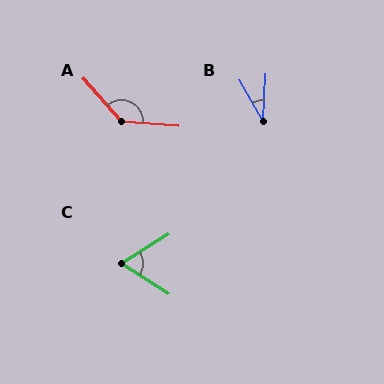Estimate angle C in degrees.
Approximately 65 degrees.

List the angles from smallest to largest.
B (32°), C (65°), A (136°).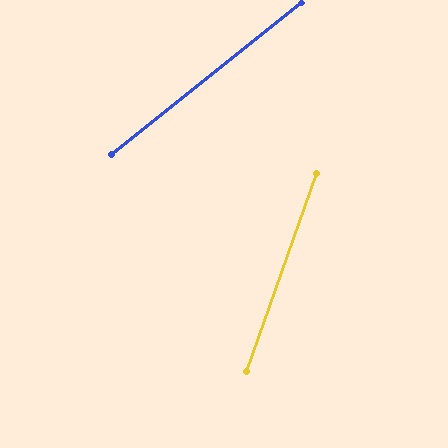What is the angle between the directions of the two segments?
Approximately 32 degrees.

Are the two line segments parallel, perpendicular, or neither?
Neither parallel nor perpendicular — they differ by about 32°.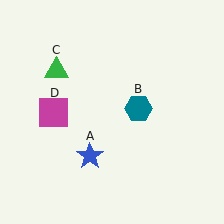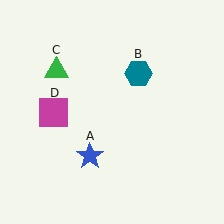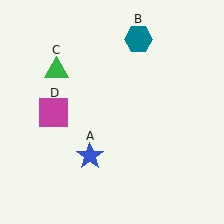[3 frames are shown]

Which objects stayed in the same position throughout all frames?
Blue star (object A) and green triangle (object C) and magenta square (object D) remained stationary.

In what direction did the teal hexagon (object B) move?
The teal hexagon (object B) moved up.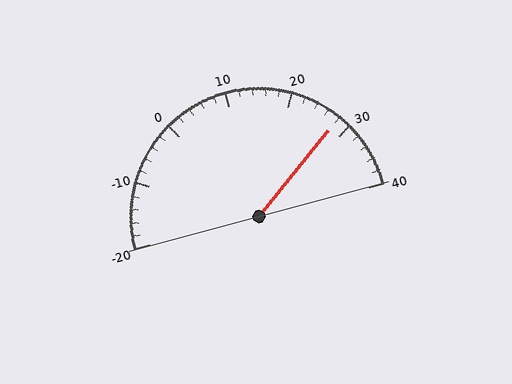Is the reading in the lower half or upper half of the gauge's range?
The reading is in the upper half of the range (-20 to 40).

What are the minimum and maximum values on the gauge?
The gauge ranges from -20 to 40.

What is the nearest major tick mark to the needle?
The nearest major tick mark is 30.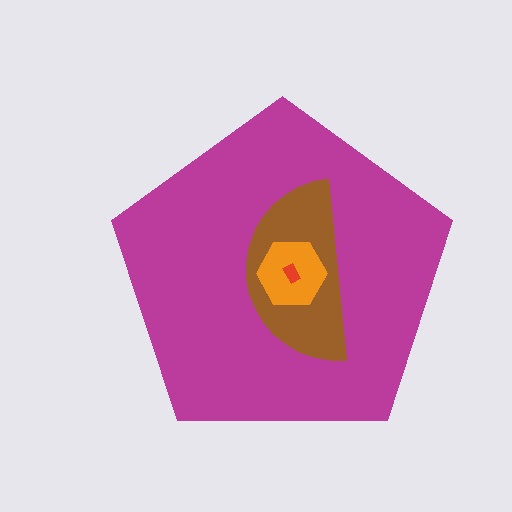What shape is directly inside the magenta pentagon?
The brown semicircle.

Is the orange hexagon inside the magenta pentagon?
Yes.